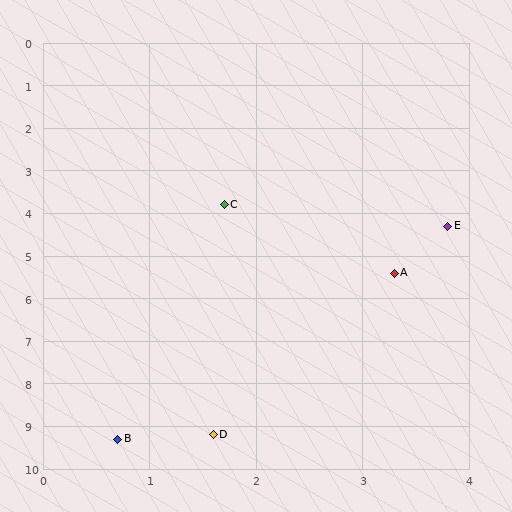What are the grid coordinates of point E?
Point E is at approximately (3.8, 4.3).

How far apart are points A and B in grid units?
Points A and B are about 4.7 grid units apart.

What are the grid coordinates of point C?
Point C is at approximately (1.7, 3.8).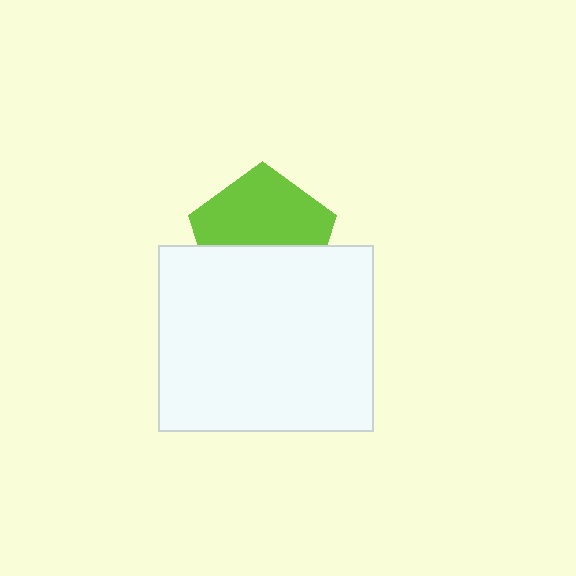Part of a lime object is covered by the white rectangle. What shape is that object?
It is a pentagon.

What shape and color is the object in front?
The object in front is a white rectangle.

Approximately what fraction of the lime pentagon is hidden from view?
Roughly 44% of the lime pentagon is hidden behind the white rectangle.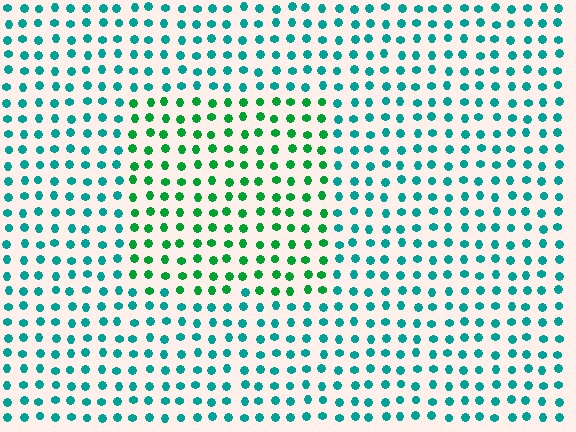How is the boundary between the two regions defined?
The boundary is defined purely by a slight shift in hue (about 37 degrees). Spacing, size, and orientation are identical on both sides.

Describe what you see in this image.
The image is filled with small teal elements in a uniform arrangement. A rectangle-shaped region is visible where the elements are tinted to a slightly different hue, forming a subtle color boundary.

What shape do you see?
I see a rectangle.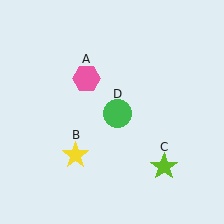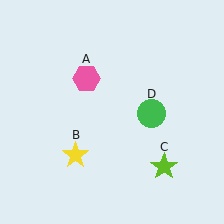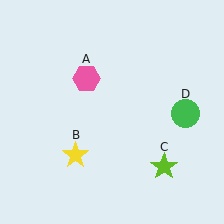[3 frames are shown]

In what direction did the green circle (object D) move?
The green circle (object D) moved right.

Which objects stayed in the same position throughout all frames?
Pink hexagon (object A) and yellow star (object B) and lime star (object C) remained stationary.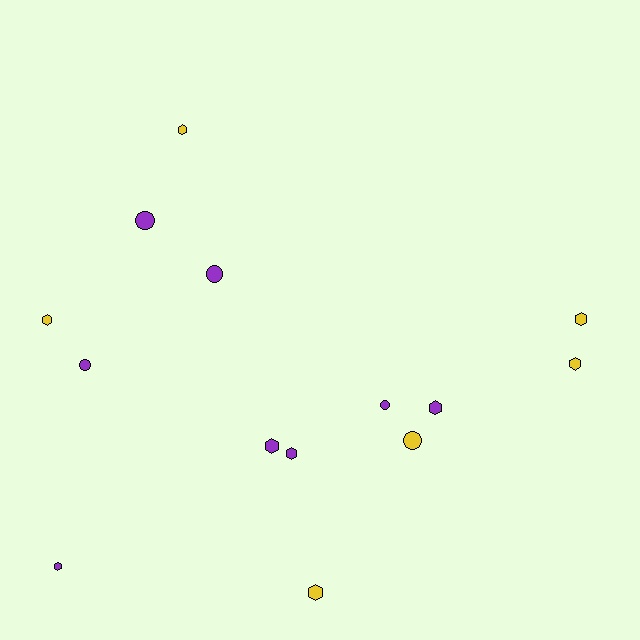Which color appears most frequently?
Purple, with 8 objects.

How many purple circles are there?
There are 4 purple circles.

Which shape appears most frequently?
Hexagon, with 9 objects.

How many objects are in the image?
There are 14 objects.